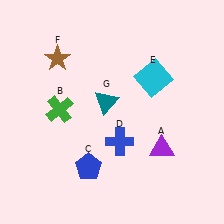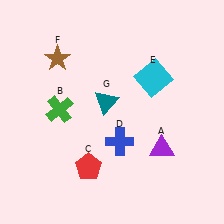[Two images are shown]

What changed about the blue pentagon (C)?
In Image 1, C is blue. In Image 2, it changed to red.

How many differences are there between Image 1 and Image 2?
There is 1 difference between the two images.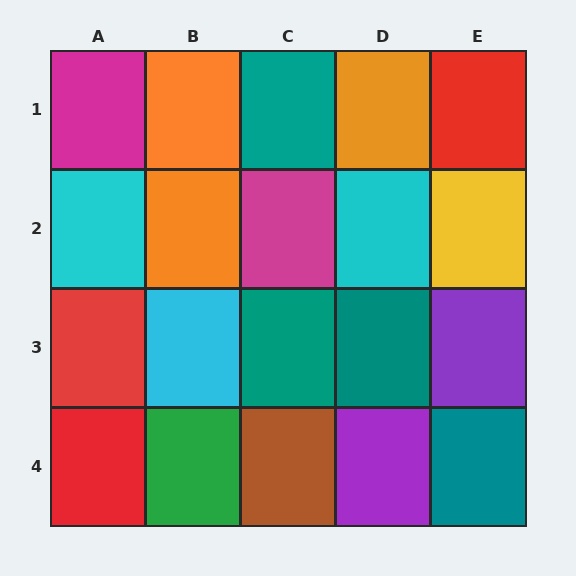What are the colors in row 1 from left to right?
Magenta, orange, teal, orange, red.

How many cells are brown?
1 cell is brown.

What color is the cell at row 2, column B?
Orange.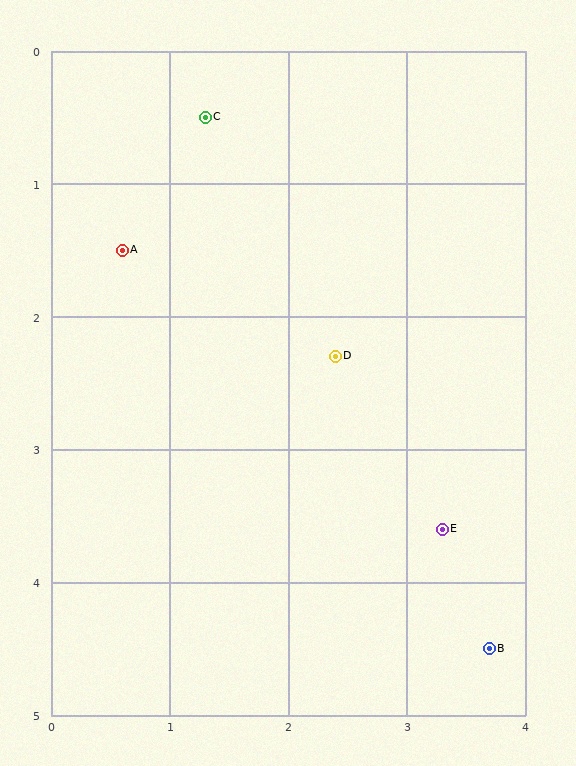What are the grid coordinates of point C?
Point C is at approximately (1.3, 0.5).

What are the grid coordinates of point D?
Point D is at approximately (2.4, 2.3).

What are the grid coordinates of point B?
Point B is at approximately (3.7, 4.5).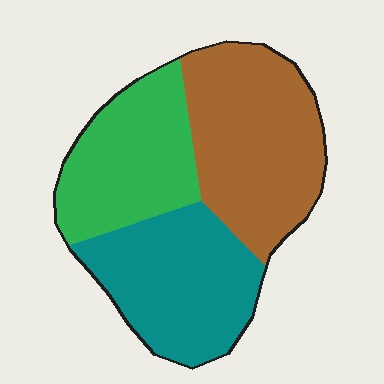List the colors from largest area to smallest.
From largest to smallest: brown, teal, green.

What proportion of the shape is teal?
Teal covers about 35% of the shape.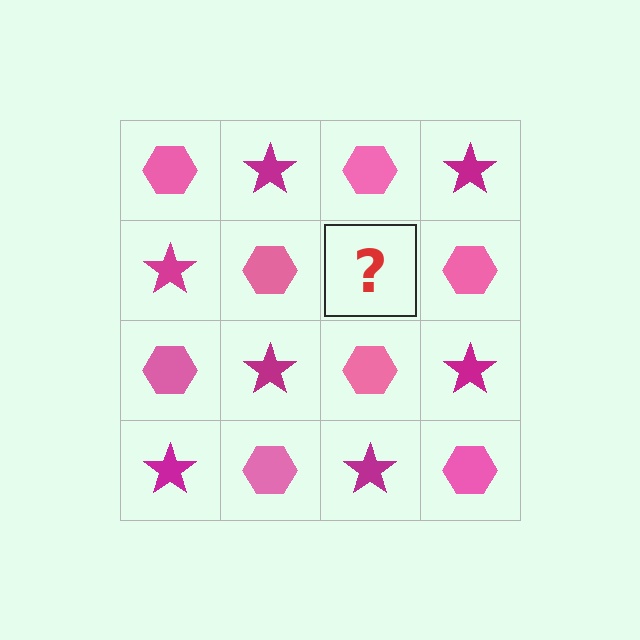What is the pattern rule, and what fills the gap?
The rule is that it alternates pink hexagon and magenta star in a checkerboard pattern. The gap should be filled with a magenta star.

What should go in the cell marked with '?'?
The missing cell should contain a magenta star.